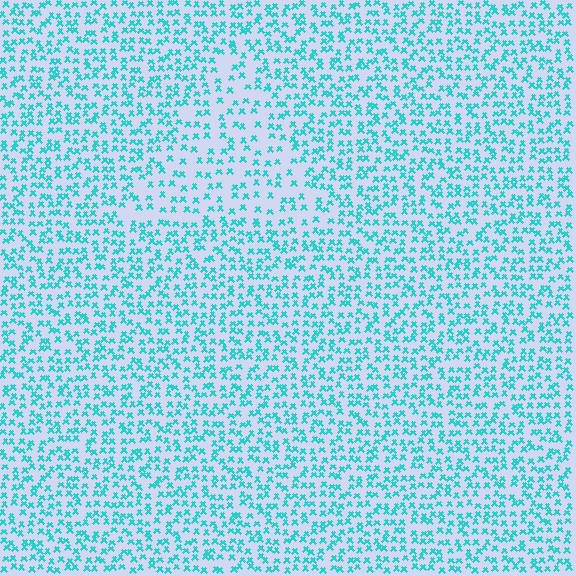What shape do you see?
I see a triangle.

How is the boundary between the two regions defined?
The boundary is defined by a change in element density (approximately 1.7x ratio). All elements are the same color, size, and shape.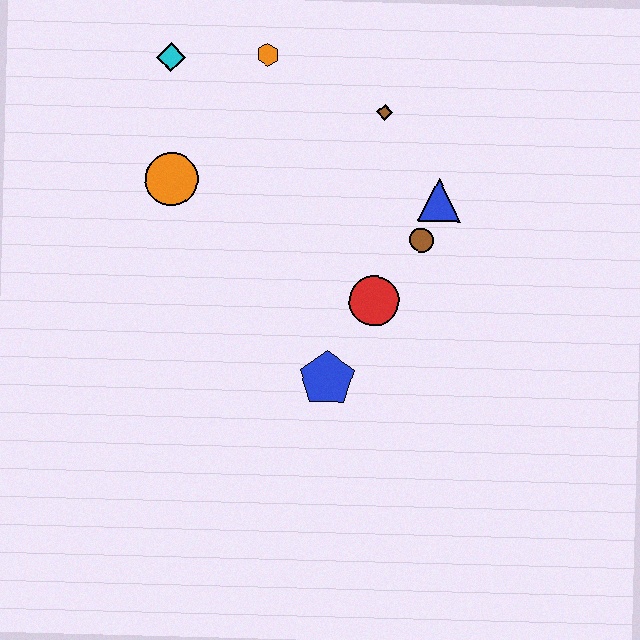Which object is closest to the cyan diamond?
The orange hexagon is closest to the cyan diamond.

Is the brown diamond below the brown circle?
No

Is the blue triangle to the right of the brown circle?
Yes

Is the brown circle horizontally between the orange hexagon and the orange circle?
No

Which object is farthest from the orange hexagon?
The blue pentagon is farthest from the orange hexagon.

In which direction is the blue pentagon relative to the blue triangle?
The blue pentagon is below the blue triangle.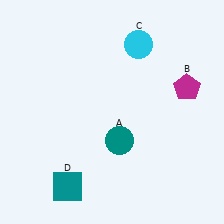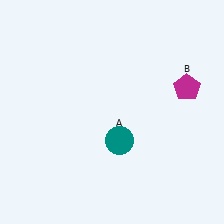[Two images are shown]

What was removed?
The teal square (D), the cyan circle (C) were removed in Image 2.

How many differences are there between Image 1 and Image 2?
There are 2 differences between the two images.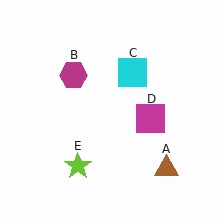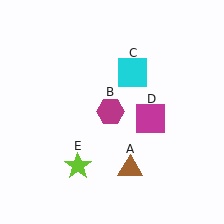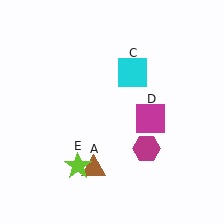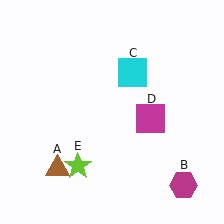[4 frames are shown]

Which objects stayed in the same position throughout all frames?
Cyan square (object C) and magenta square (object D) and lime star (object E) remained stationary.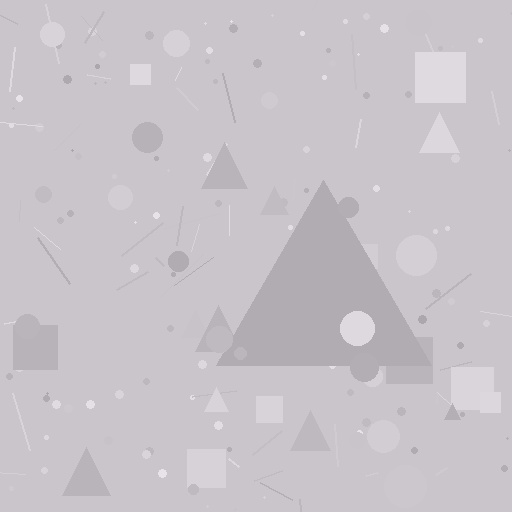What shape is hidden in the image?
A triangle is hidden in the image.